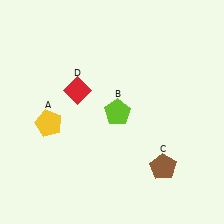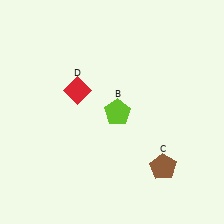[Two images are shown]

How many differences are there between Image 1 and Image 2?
There is 1 difference between the two images.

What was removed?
The yellow pentagon (A) was removed in Image 2.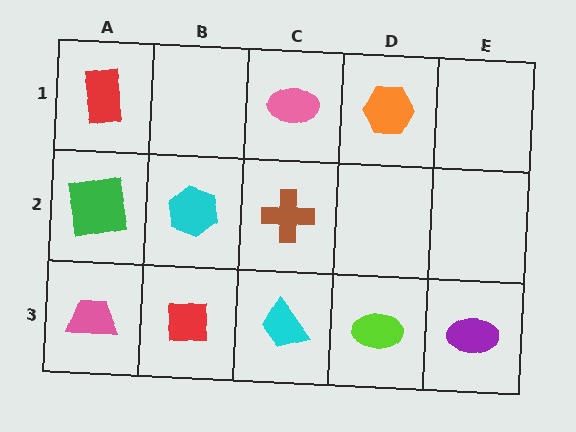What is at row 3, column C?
A cyan trapezoid.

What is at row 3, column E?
A purple ellipse.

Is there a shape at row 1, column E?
No, that cell is empty.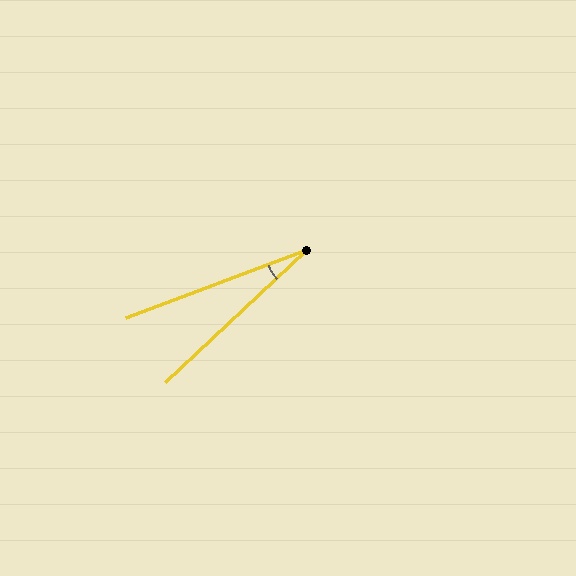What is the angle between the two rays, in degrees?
Approximately 22 degrees.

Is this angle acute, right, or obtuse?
It is acute.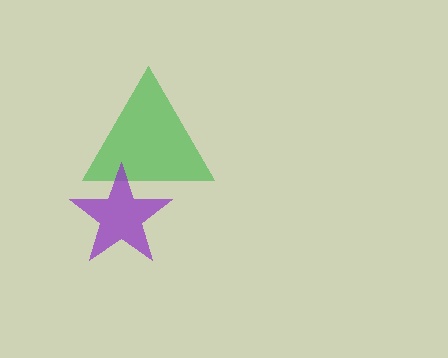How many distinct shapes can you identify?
There are 2 distinct shapes: a green triangle, a purple star.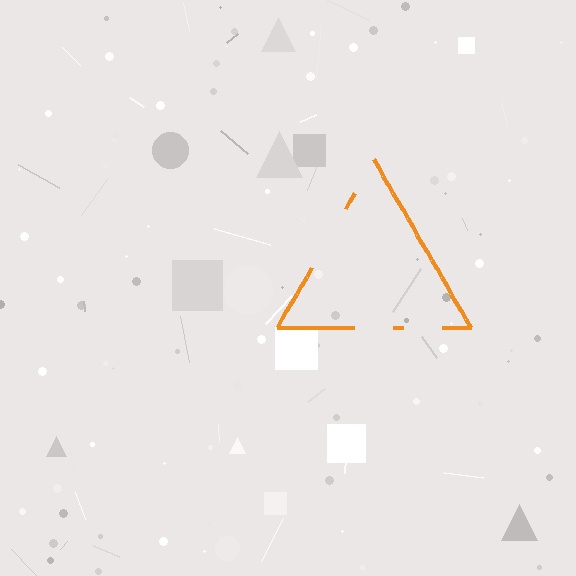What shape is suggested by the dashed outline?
The dashed outline suggests a triangle.